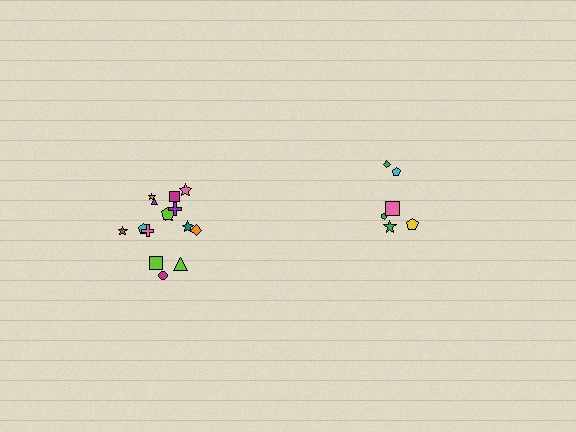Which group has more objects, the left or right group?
The left group.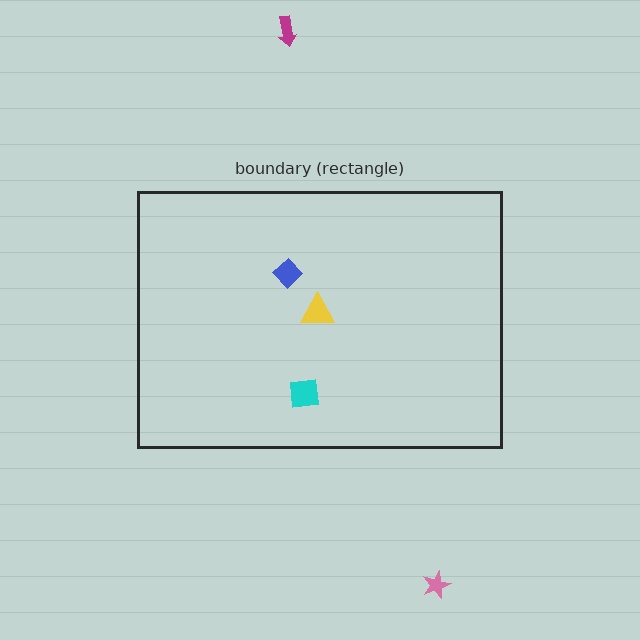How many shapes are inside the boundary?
3 inside, 2 outside.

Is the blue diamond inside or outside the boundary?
Inside.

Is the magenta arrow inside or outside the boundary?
Outside.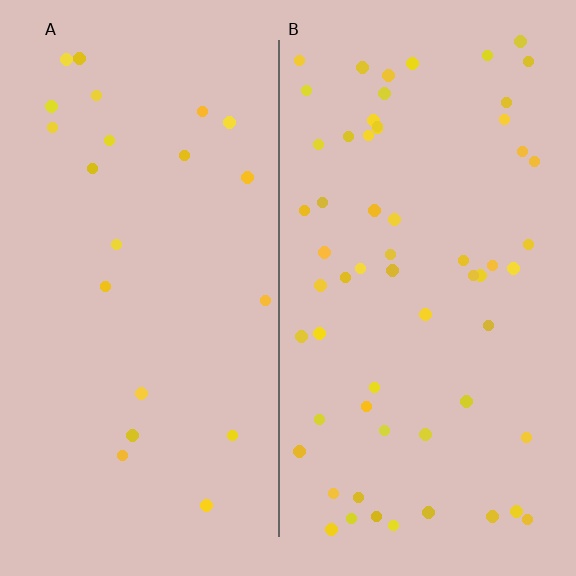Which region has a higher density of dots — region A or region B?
B (the right).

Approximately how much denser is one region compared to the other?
Approximately 2.8× — region B over region A.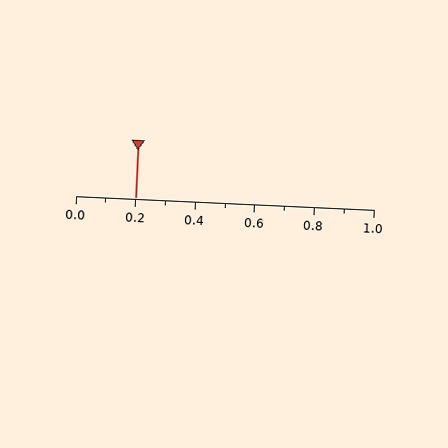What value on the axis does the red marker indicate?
The marker indicates approximately 0.2.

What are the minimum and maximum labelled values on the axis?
The axis runs from 0.0 to 1.0.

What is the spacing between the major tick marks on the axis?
The major ticks are spaced 0.2 apart.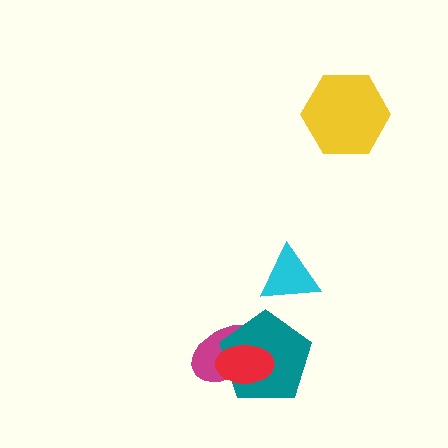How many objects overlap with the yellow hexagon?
0 objects overlap with the yellow hexagon.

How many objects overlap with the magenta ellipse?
2 objects overlap with the magenta ellipse.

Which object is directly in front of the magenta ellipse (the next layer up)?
The teal pentagon is directly in front of the magenta ellipse.